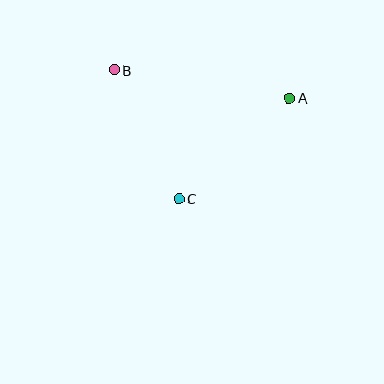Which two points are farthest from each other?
Points A and B are farthest from each other.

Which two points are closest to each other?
Points B and C are closest to each other.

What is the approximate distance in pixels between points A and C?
The distance between A and C is approximately 150 pixels.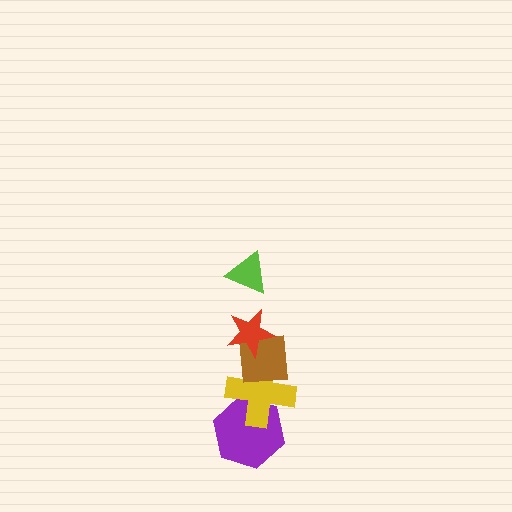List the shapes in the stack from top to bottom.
From top to bottom: the lime triangle, the red star, the brown square, the yellow cross, the purple hexagon.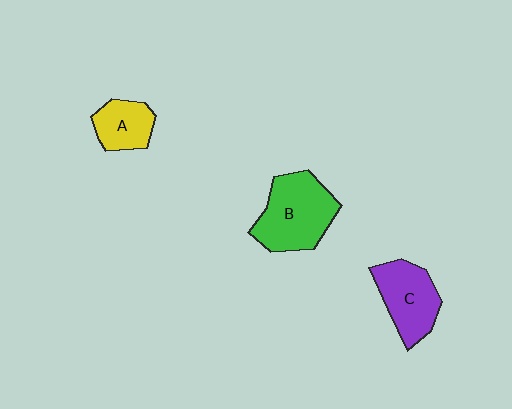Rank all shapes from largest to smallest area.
From largest to smallest: B (green), C (purple), A (yellow).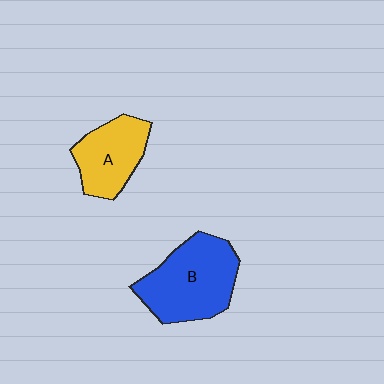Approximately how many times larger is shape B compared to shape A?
Approximately 1.5 times.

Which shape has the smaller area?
Shape A (yellow).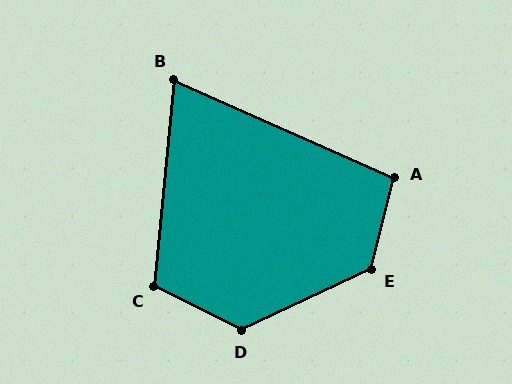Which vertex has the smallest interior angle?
B, at approximately 72 degrees.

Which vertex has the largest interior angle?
E, at approximately 129 degrees.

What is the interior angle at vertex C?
Approximately 111 degrees (obtuse).